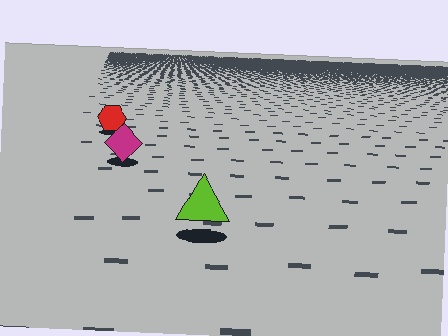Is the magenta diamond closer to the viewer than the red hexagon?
Yes. The magenta diamond is closer — you can tell from the texture gradient: the ground texture is coarser near it.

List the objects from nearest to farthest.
From nearest to farthest: the lime triangle, the magenta diamond, the red hexagon.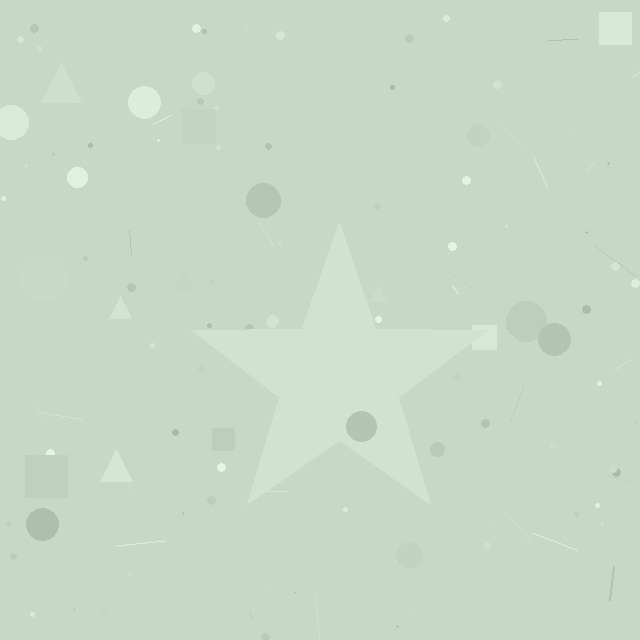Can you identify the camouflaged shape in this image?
The camouflaged shape is a star.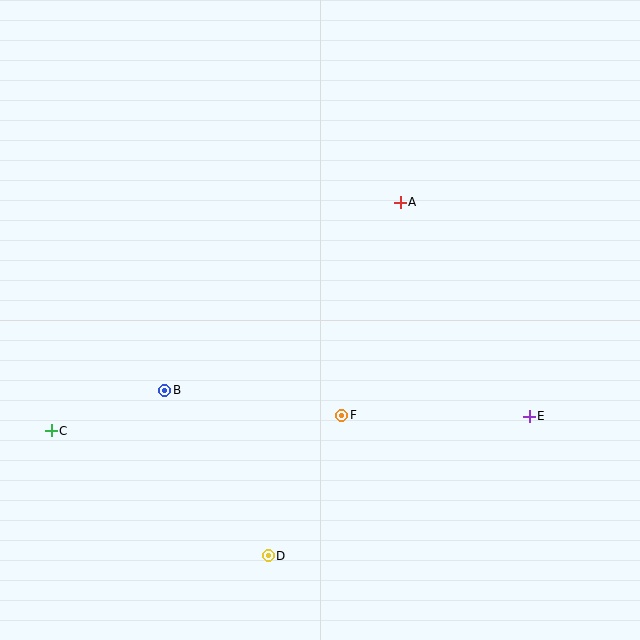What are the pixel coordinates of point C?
Point C is at (51, 431).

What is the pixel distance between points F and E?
The distance between F and E is 188 pixels.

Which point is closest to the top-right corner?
Point A is closest to the top-right corner.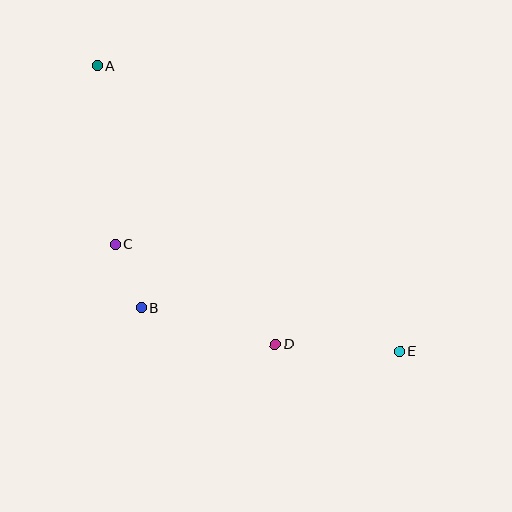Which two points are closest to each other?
Points B and C are closest to each other.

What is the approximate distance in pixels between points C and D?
The distance between C and D is approximately 189 pixels.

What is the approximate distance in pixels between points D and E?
The distance between D and E is approximately 124 pixels.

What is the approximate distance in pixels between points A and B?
The distance between A and B is approximately 246 pixels.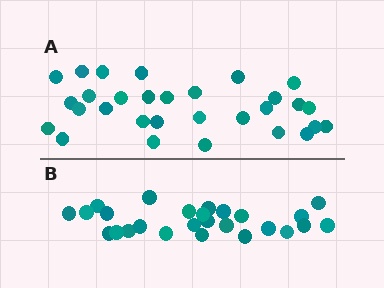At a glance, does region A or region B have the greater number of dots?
Region A (the top region) has more dots.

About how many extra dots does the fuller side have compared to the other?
Region A has about 4 more dots than region B.